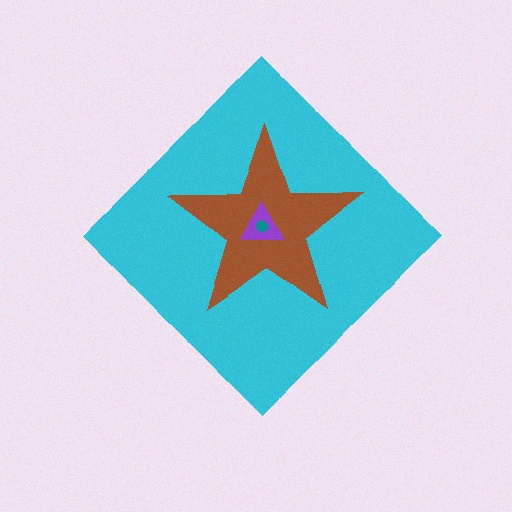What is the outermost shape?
The cyan diamond.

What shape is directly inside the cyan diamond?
The brown star.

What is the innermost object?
The teal pentagon.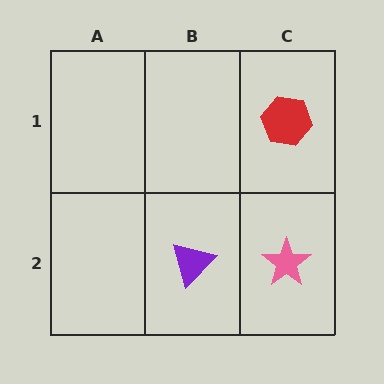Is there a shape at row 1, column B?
No, that cell is empty.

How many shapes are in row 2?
2 shapes.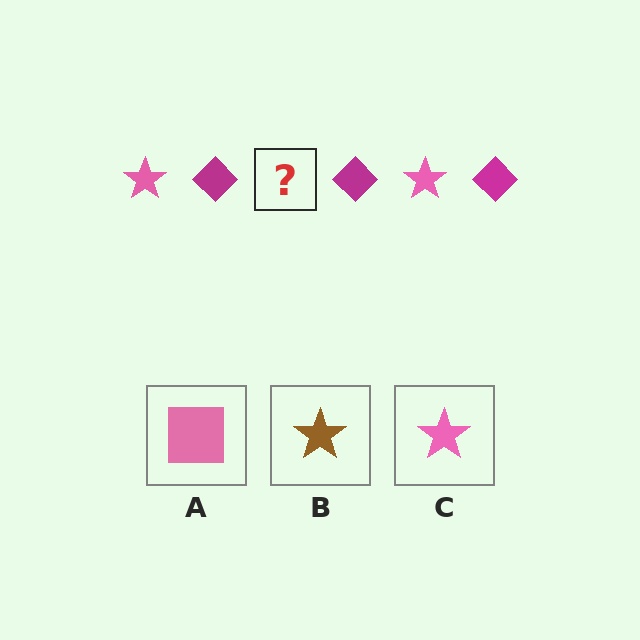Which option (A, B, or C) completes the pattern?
C.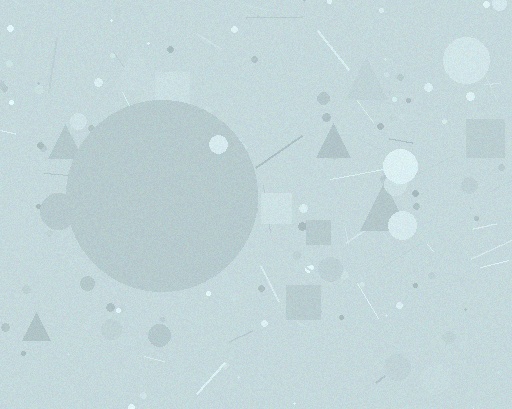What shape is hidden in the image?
A circle is hidden in the image.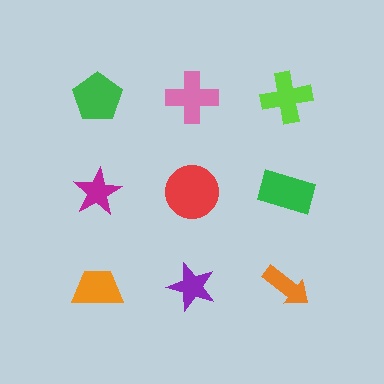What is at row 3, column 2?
A purple star.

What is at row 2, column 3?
A green rectangle.